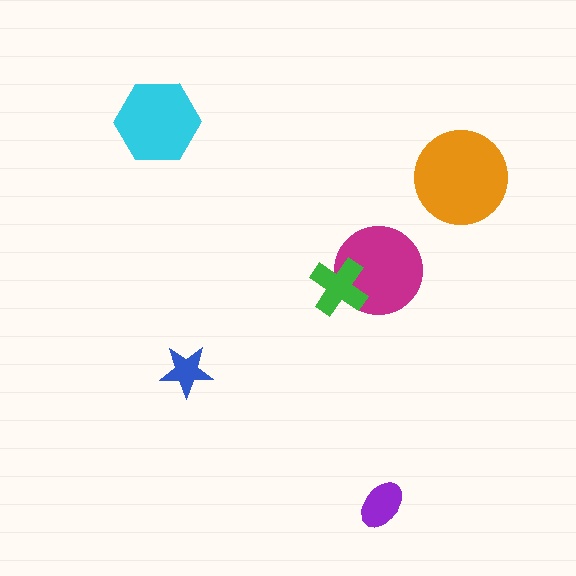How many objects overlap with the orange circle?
0 objects overlap with the orange circle.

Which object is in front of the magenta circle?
The green cross is in front of the magenta circle.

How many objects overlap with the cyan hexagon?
0 objects overlap with the cyan hexagon.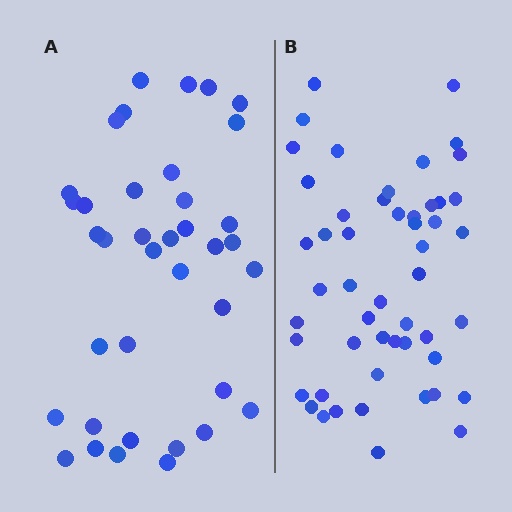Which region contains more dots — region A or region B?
Region B (the right region) has more dots.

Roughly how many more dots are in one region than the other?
Region B has approximately 15 more dots than region A.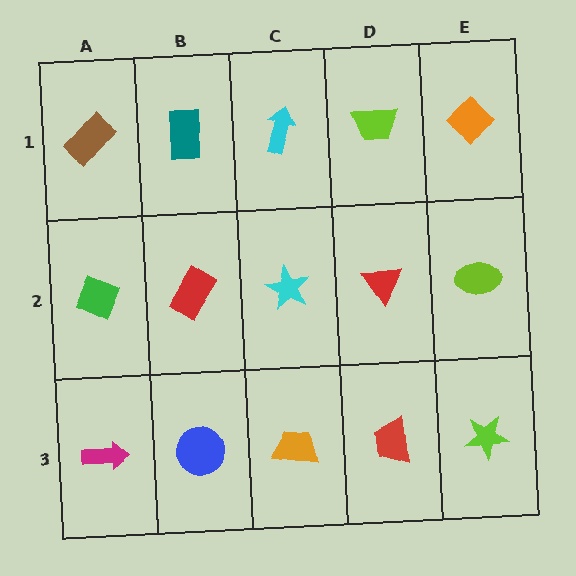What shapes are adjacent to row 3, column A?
A green diamond (row 2, column A), a blue circle (row 3, column B).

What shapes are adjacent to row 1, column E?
A lime ellipse (row 2, column E), a lime trapezoid (row 1, column D).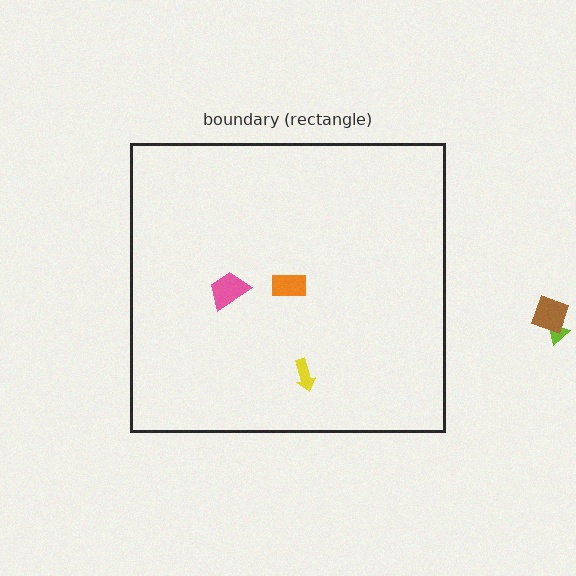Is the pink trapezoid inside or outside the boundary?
Inside.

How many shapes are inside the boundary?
3 inside, 2 outside.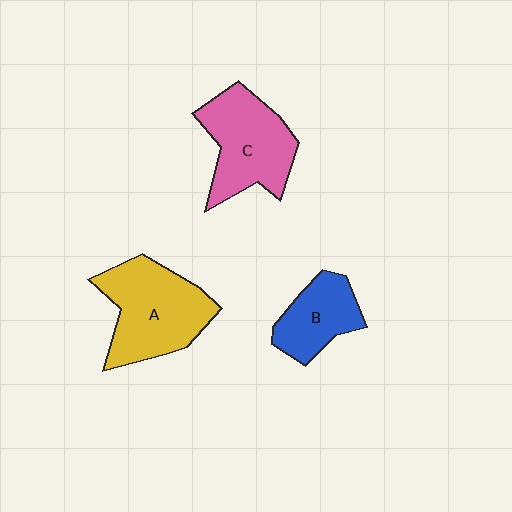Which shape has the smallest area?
Shape B (blue).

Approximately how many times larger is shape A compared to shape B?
Approximately 1.7 times.